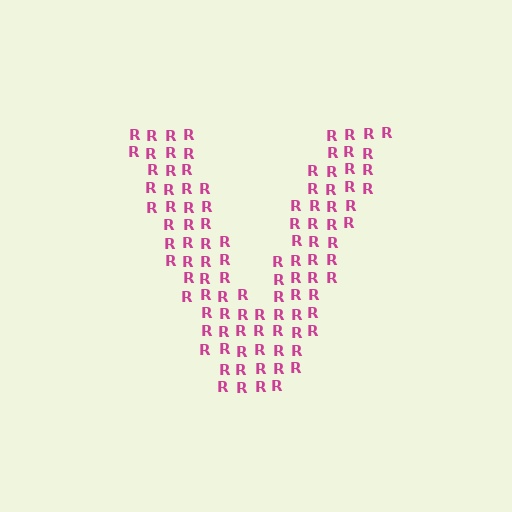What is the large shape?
The large shape is the letter V.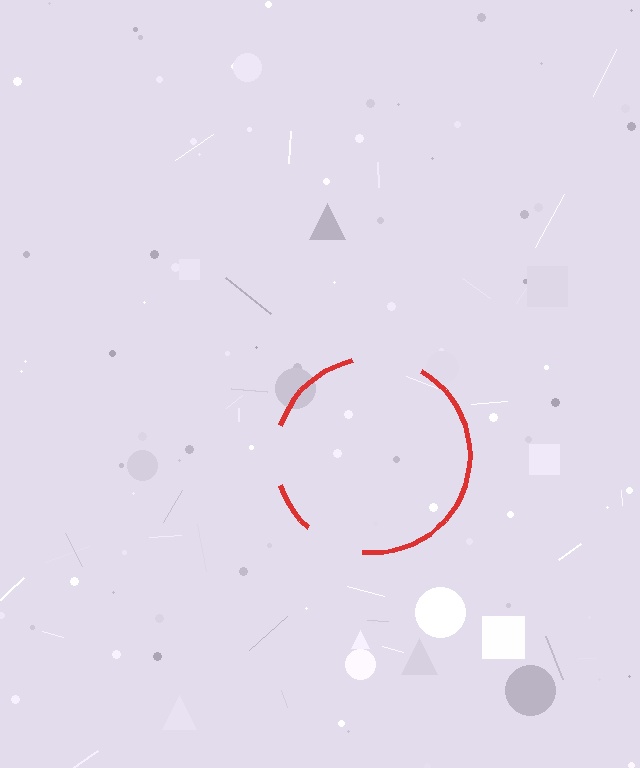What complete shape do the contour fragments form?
The contour fragments form a circle.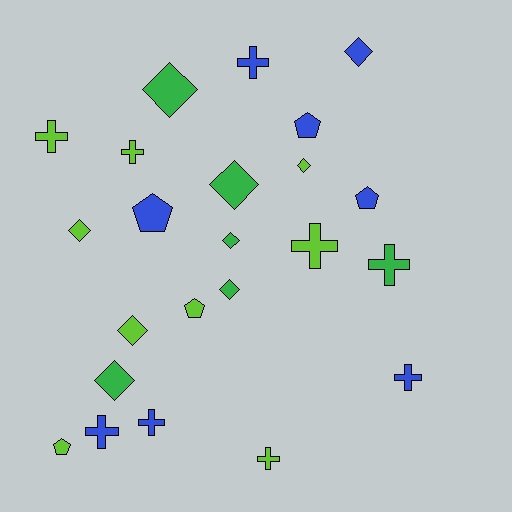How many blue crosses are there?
There are 4 blue crosses.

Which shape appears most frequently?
Diamond, with 9 objects.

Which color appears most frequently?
Lime, with 9 objects.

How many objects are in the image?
There are 23 objects.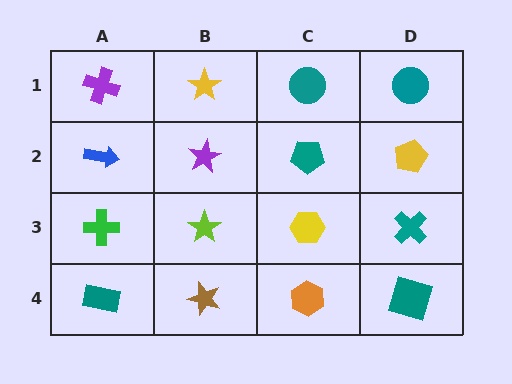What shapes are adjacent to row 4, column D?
A teal cross (row 3, column D), an orange hexagon (row 4, column C).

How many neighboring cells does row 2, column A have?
3.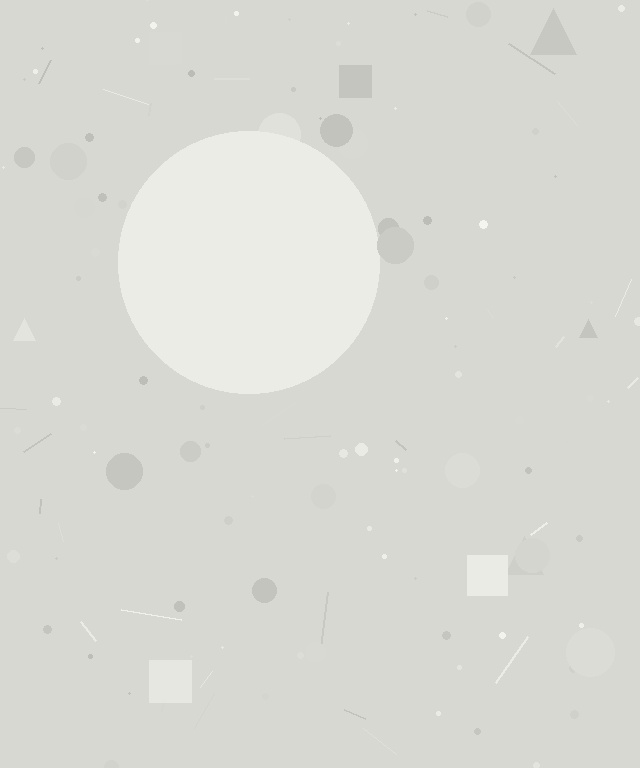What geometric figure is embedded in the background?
A circle is embedded in the background.